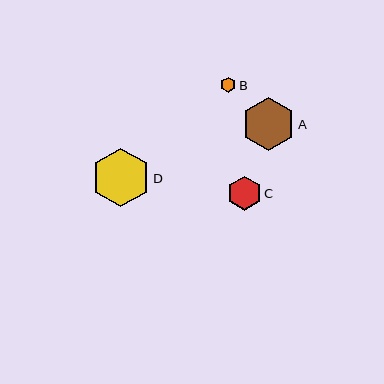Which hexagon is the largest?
Hexagon D is the largest with a size of approximately 59 pixels.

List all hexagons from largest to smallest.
From largest to smallest: D, A, C, B.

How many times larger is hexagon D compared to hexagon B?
Hexagon D is approximately 3.7 times the size of hexagon B.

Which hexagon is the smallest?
Hexagon B is the smallest with a size of approximately 16 pixels.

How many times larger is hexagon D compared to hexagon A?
Hexagon D is approximately 1.1 times the size of hexagon A.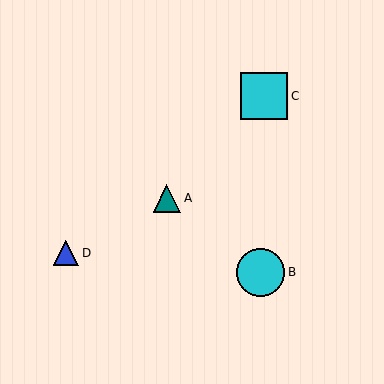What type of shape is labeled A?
Shape A is a teal triangle.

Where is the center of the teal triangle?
The center of the teal triangle is at (167, 198).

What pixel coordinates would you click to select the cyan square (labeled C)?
Click at (264, 96) to select the cyan square C.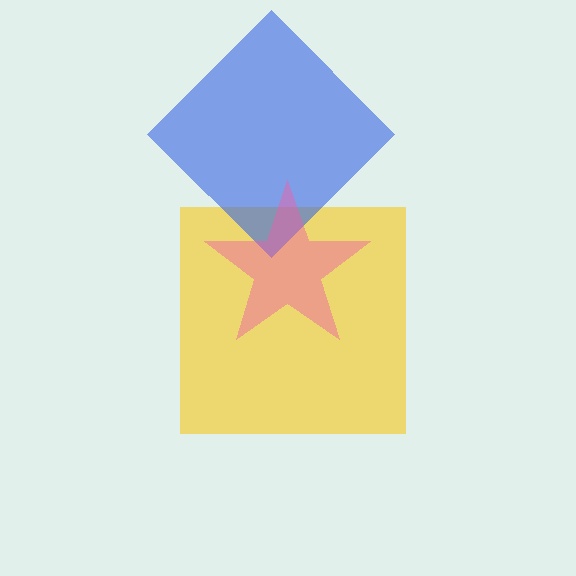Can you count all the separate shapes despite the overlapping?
Yes, there are 3 separate shapes.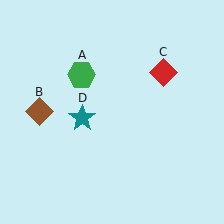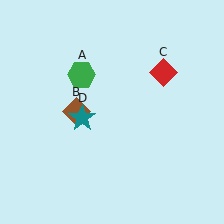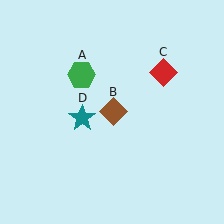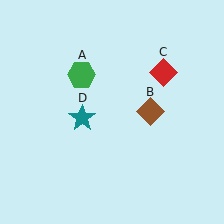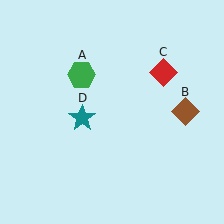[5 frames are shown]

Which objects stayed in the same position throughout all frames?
Green hexagon (object A) and red diamond (object C) and teal star (object D) remained stationary.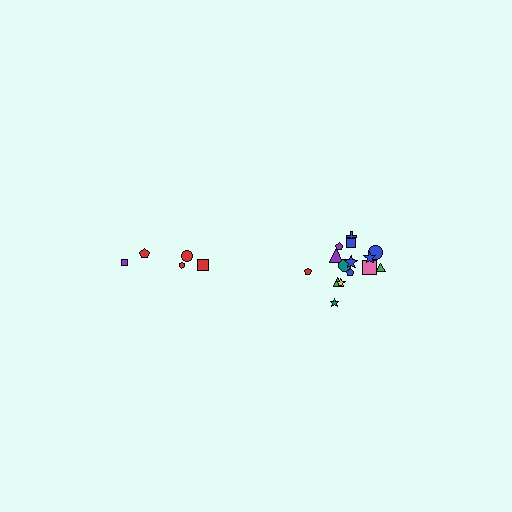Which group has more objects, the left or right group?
The right group.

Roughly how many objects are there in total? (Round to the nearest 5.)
Roughly 20 objects in total.